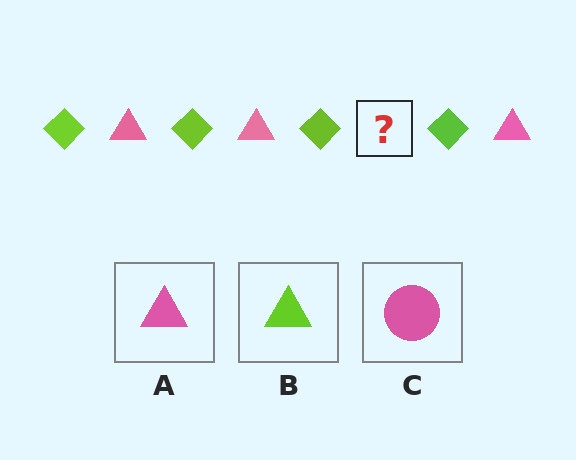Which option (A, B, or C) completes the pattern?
A.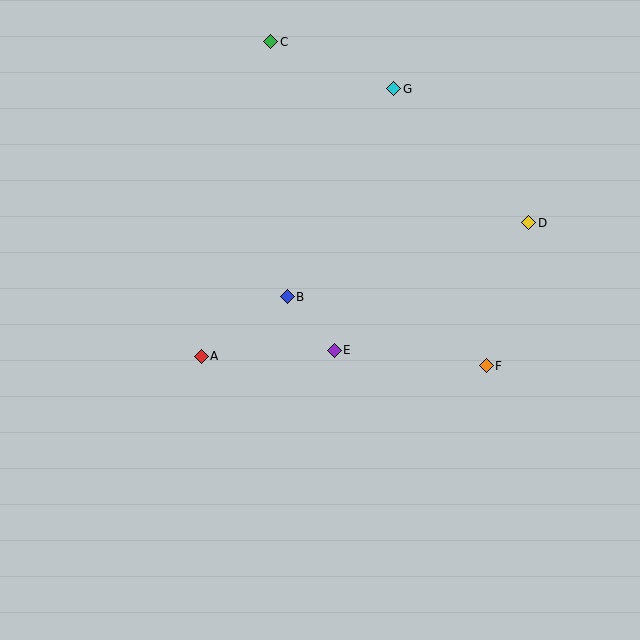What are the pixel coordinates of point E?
Point E is at (334, 350).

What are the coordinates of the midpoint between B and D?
The midpoint between B and D is at (408, 260).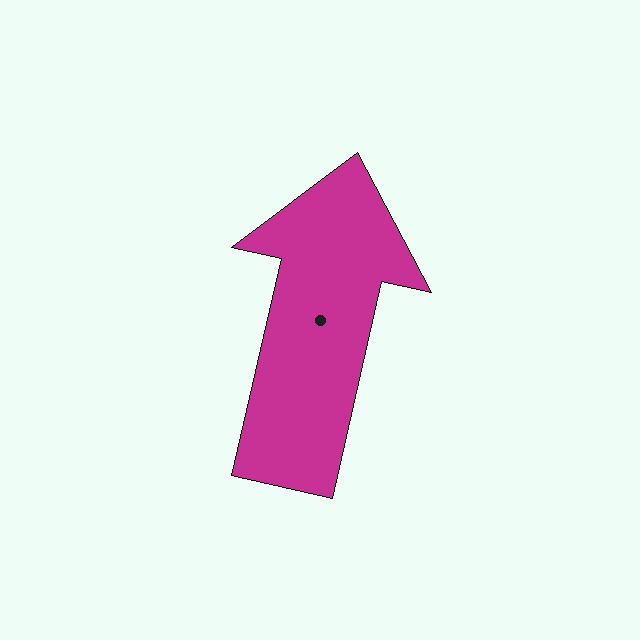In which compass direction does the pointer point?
North.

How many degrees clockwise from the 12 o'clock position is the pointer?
Approximately 13 degrees.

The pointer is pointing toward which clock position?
Roughly 12 o'clock.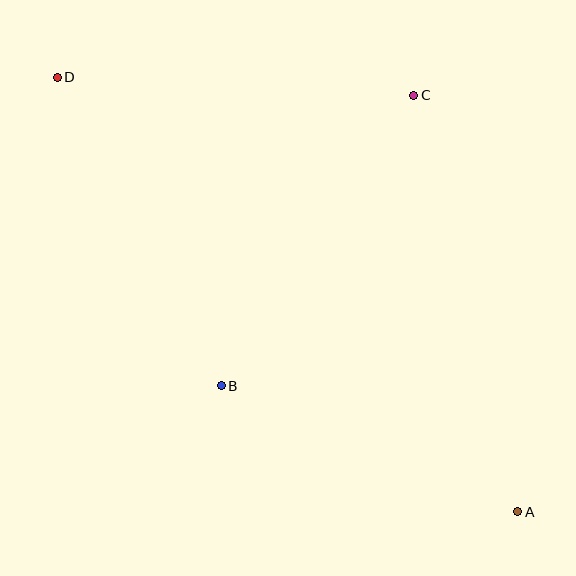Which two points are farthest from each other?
Points A and D are farthest from each other.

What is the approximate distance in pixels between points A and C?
The distance between A and C is approximately 429 pixels.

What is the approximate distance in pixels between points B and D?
The distance between B and D is approximately 350 pixels.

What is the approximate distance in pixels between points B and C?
The distance between B and C is approximately 349 pixels.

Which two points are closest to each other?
Points A and B are closest to each other.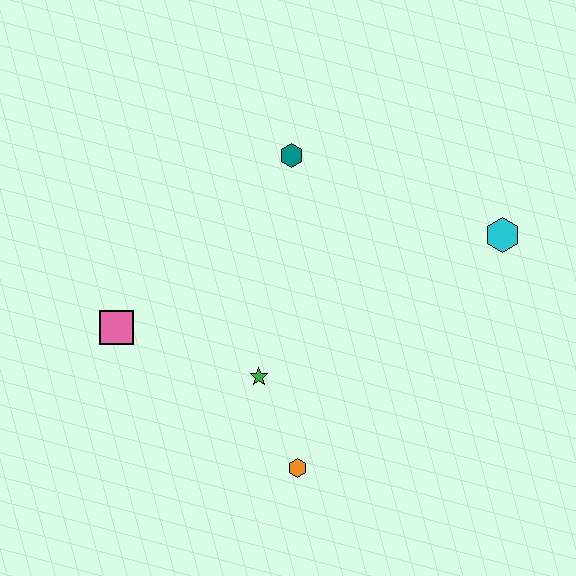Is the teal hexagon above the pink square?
Yes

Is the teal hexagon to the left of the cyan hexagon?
Yes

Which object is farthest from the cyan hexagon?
The pink square is farthest from the cyan hexagon.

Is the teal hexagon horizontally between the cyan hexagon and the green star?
Yes